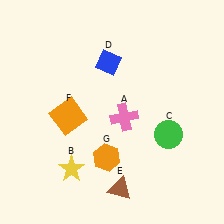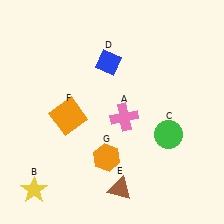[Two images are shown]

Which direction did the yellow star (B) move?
The yellow star (B) moved left.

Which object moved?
The yellow star (B) moved left.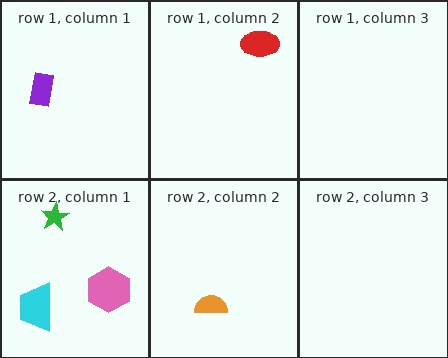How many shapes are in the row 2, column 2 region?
1.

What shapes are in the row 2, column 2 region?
The orange semicircle.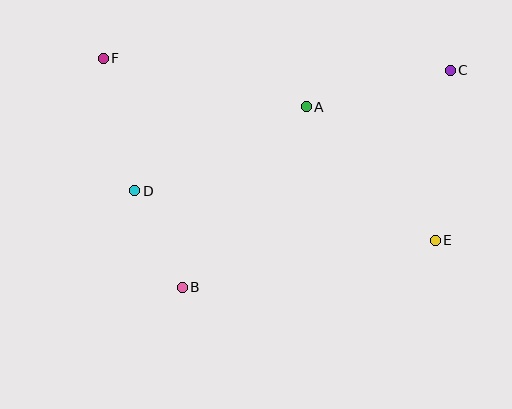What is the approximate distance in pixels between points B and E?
The distance between B and E is approximately 258 pixels.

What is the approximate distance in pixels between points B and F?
The distance between B and F is approximately 242 pixels.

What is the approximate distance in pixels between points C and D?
The distance between C and D is approximately 338 pixels.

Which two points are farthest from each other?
Points E and F are farthest from each other.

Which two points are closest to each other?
Points B and D are closest to each other.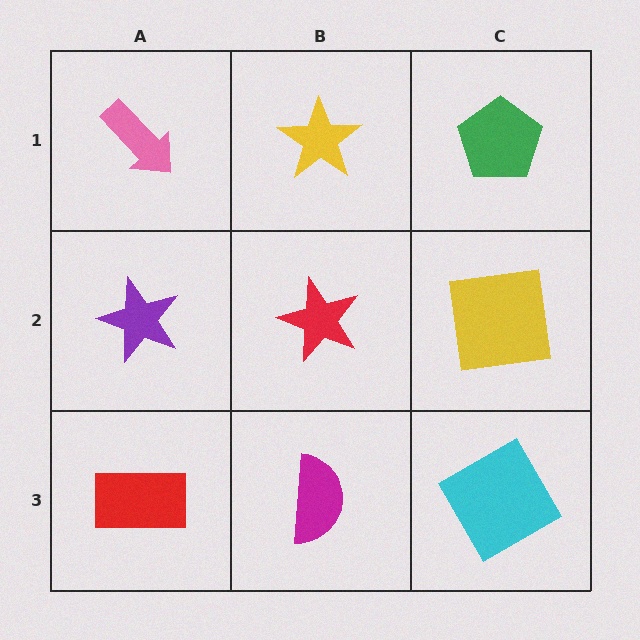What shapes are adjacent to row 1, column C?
A yellow square (row 2, column C), a yellow star (row 1, column B).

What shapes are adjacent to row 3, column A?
A purple star (row 2, column A), a magenta semicircle (row 3, column B).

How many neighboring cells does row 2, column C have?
3.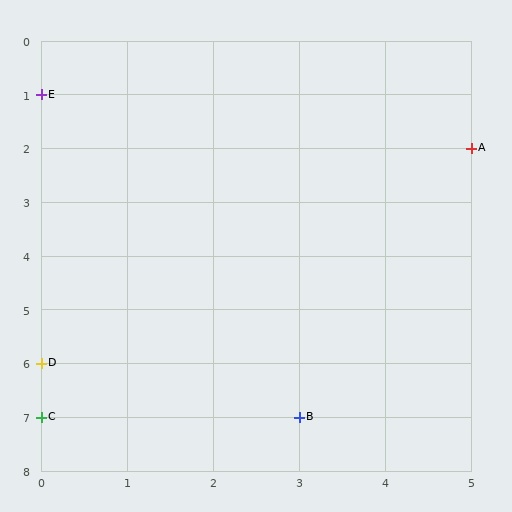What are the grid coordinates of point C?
Point C is at grid coordinates (0, 7).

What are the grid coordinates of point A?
Point A is at grid coordinates (5, 2).